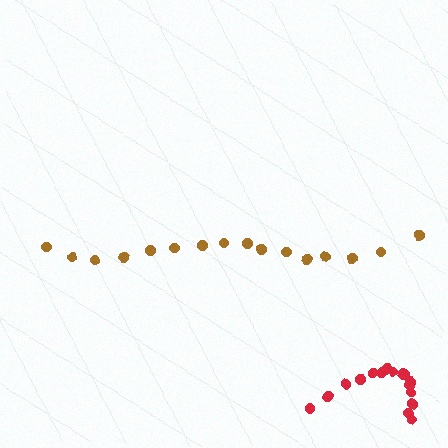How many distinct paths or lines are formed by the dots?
There are 2 distinct paths.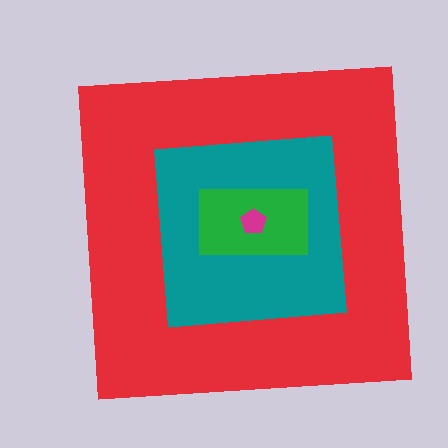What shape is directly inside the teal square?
The green rectangle.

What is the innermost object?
The magenta pentagon.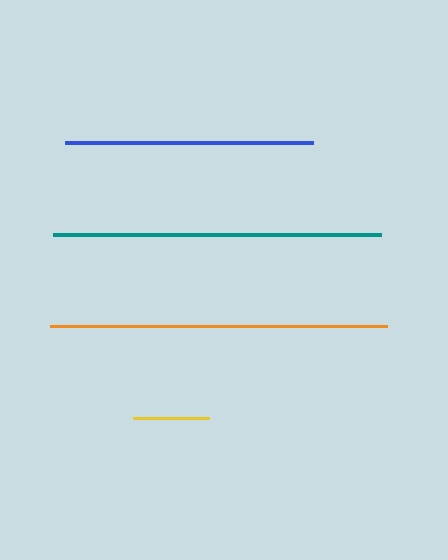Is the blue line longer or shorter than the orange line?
The orange line is longer than the blue line.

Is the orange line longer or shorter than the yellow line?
The orange line is longer than the yellow line.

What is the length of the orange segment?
The orange segment is approximately 337 pixels long.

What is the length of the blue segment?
The blue segment is approximately 248 pixels long.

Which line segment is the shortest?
The yellow line is the shortest at approximately 75 pixels.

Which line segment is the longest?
The orange line is the longest at approximately 337 pixels.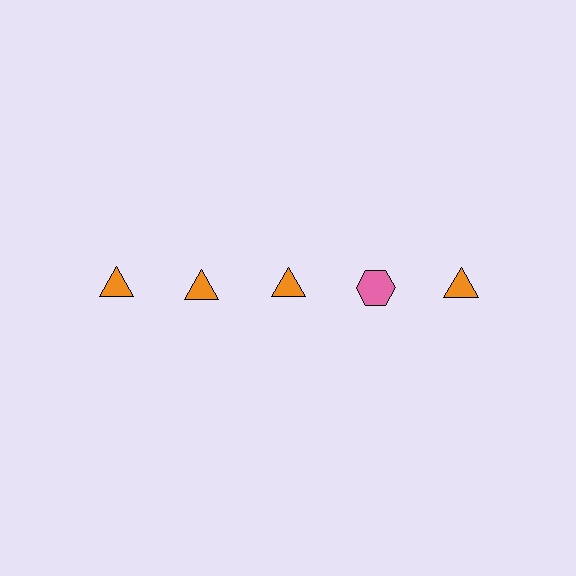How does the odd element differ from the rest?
It differs in both color (pink instead of orange) and shape (hexagon instead of triangle).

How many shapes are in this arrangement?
There are 5 shapes arranged in a grid pattern.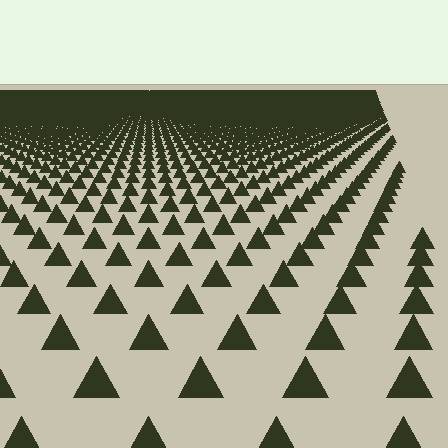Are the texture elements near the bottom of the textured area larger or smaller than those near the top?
Larger. Near the bottom, elements are closer to the viewer and appear at a bigger on-screen size.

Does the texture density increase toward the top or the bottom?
Density increases toward the top.